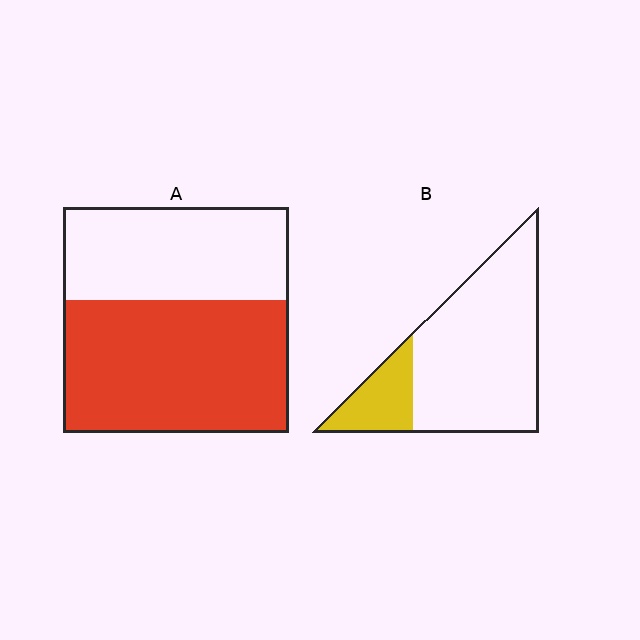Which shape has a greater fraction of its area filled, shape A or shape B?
Shape A.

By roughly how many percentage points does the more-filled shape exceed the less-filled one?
By roughly 40 percentage points (A over B).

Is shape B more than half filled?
No.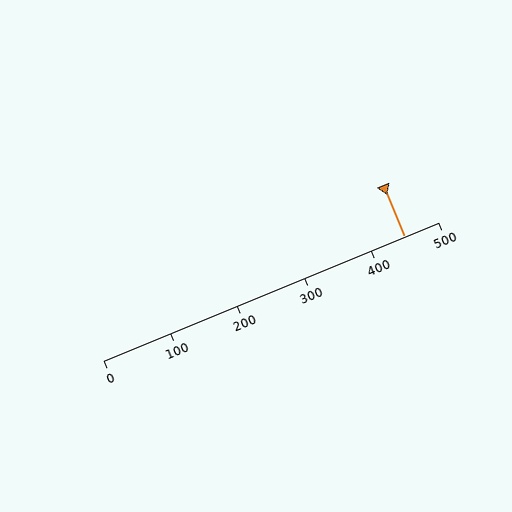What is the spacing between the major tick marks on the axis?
The major ticks are spaced 100 apart.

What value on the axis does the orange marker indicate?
The marker indicates approximately 450.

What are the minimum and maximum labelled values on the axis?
The axis runs from 0 to 500.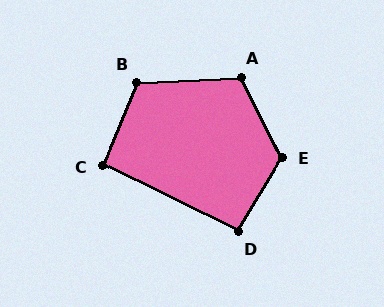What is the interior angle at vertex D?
Approximately 95 degrees (obtuse).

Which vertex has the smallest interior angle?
C, at approximately 94 degrees.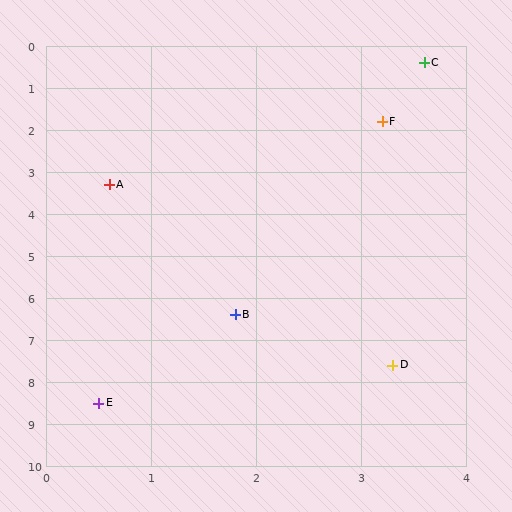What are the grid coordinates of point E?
Point E is at approximately (0.5, 8.5).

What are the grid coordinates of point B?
Point B is at approximately (1.8, 6.4).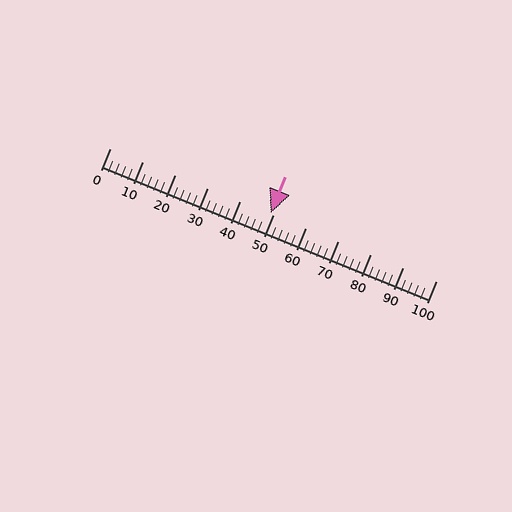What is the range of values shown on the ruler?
The ruler shows values from 0 to 100.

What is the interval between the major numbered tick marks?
The major tick marks are spaced 10 units apart.